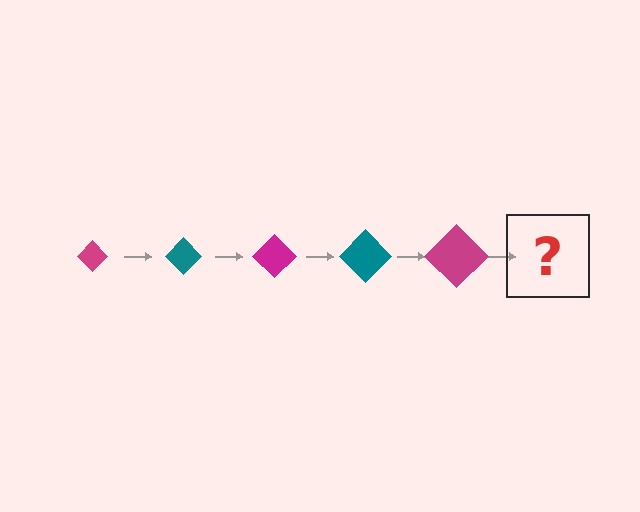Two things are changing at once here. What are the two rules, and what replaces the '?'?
The two rules are that the diamond grows larger each step and the color cycles through magenta and teal. The '?' should be a teal diamond, larger than the previous one.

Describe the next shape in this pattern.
It should be a teal diamond, larger than the previous one.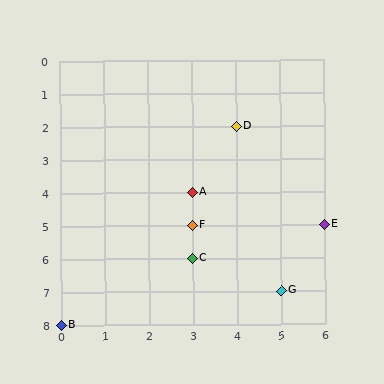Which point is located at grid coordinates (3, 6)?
Point C is at (3, 6).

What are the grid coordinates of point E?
Point E is at grid coordinates (6, 5).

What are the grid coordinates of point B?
Point B is at grid coordinates (0, 8).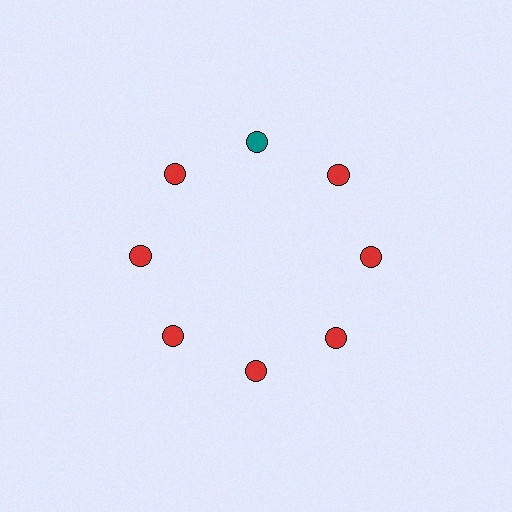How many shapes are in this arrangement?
There are 8 shapes arranged in a ring pattern.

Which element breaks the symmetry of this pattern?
The teal circle at roughly the 12 o'clock position breaks the symmetry. All other shapes are red circles.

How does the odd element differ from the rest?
It has a different color: teal instead of red.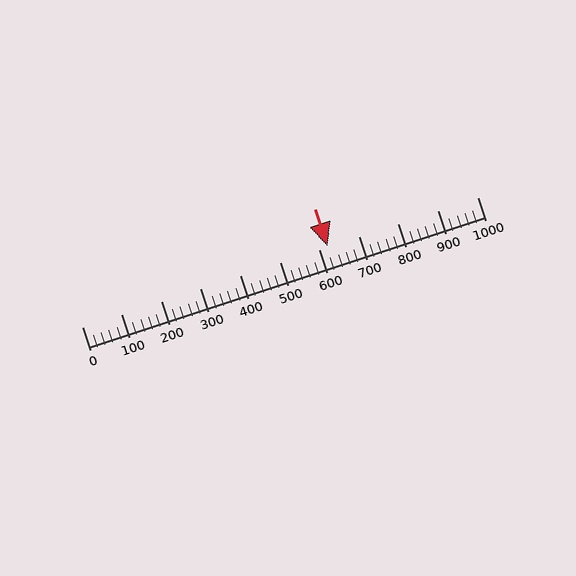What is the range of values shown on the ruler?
The ruler shows values from 0 to 1000.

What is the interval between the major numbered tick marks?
The major tick marks are spaced 100 units apart.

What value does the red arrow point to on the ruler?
The red arrow points to approximately 620.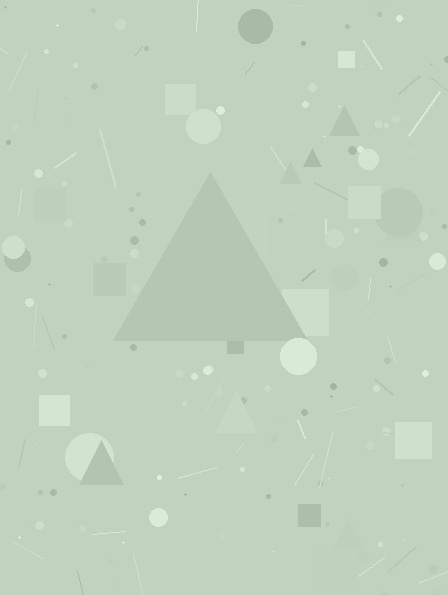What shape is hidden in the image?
A triangle is hidden in the image.